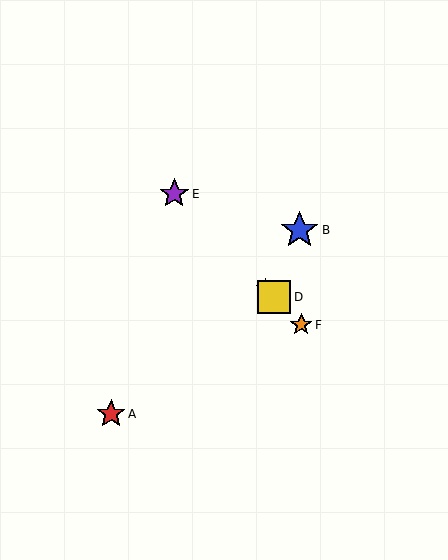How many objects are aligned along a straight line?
4 objects (C, D, E, F) are aligned along a straight line.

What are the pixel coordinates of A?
Object A is at (111, 414).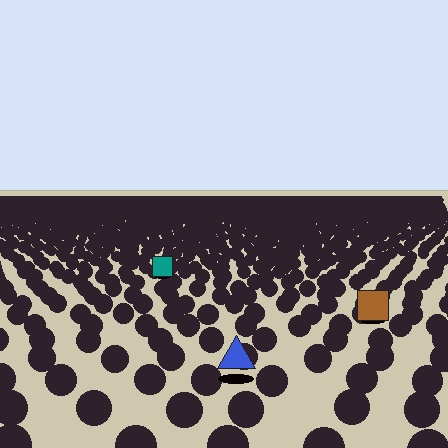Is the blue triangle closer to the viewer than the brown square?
Yes. The blue triangle is closer — you can tell from the texture gradient: the ground texture is coarser near it.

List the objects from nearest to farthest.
From nearest to farthest: the blue triangle, the brown square, the teal square.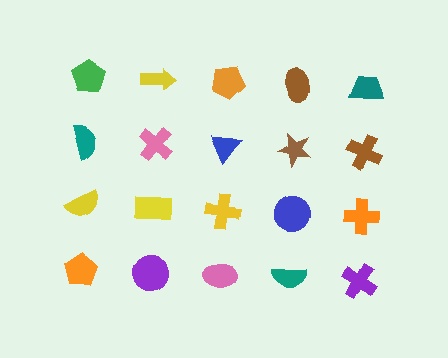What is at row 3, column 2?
A yellow rectangle.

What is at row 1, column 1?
A green pentagon.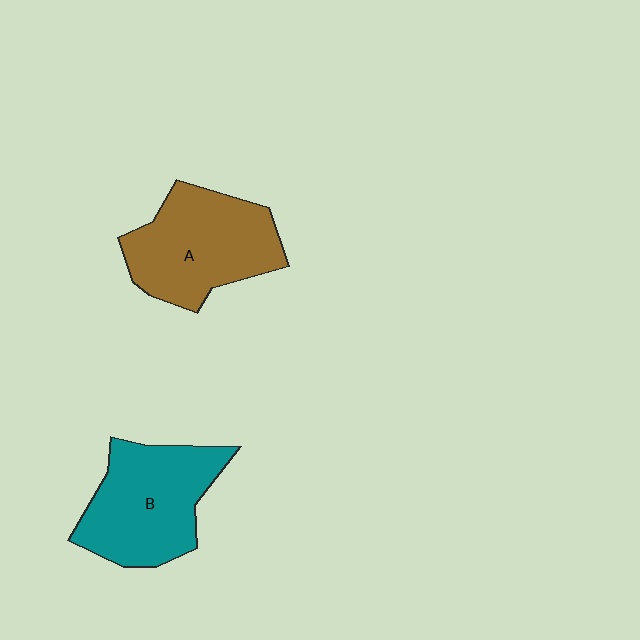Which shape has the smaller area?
Shape B (teal).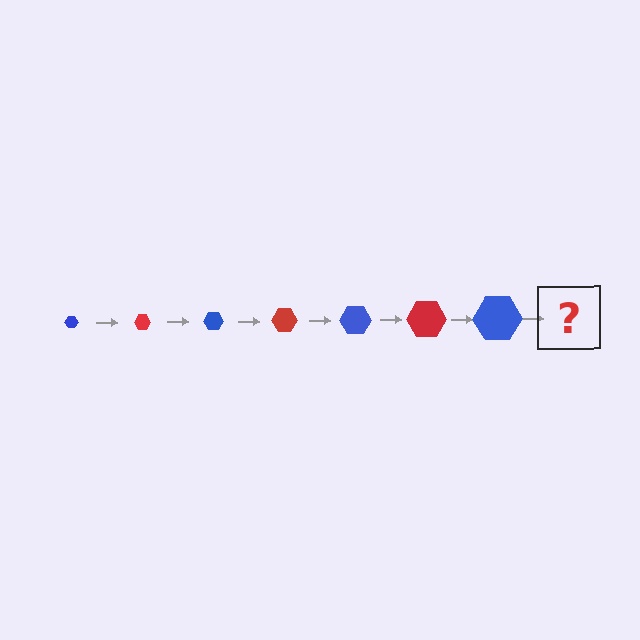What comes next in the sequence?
The next element should be a red hexagon, larger than the previous one.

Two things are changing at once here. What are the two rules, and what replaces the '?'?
The two rules are that the hexagon grows larger each step and the color cycles through blue and red. The '?' should be a red hexagon, larger than the previous one.